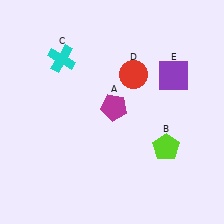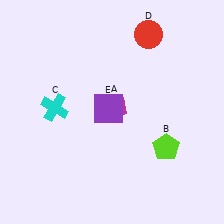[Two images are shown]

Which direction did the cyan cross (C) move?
The cyan cross (C) moved down.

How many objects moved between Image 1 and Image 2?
3 objects moved between the two images.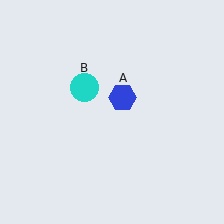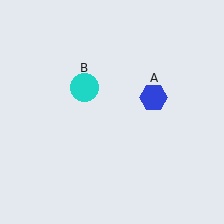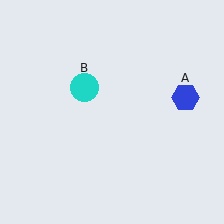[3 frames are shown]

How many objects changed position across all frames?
1 object changed position: blue hexagon (object A).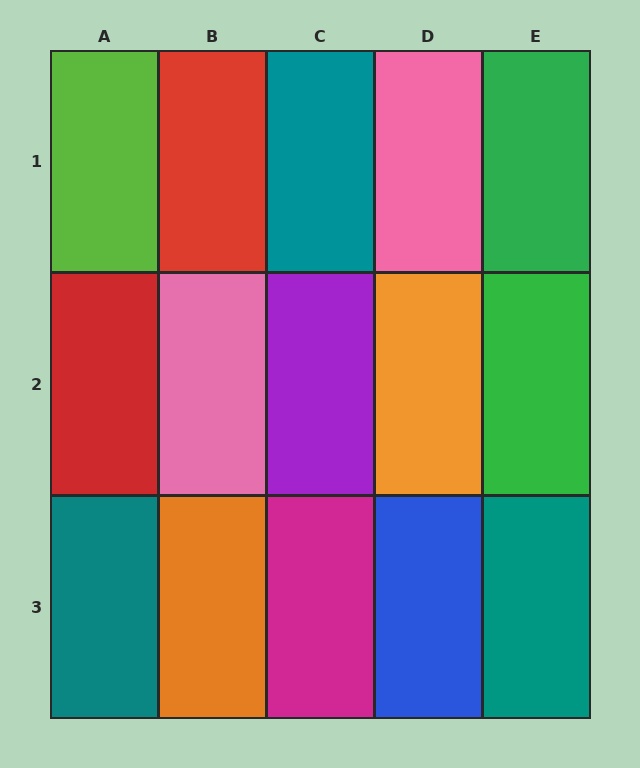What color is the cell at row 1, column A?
Lime.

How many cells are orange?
2 cells are orange.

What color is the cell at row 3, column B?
Orange.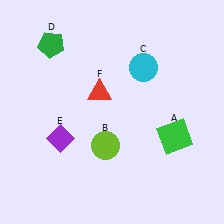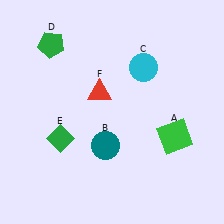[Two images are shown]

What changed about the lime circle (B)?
In Image 1, B is lime. In Image 2, it changed to teal.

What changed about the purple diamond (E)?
In Image 1, E is purple. In Image 2, it changed to green.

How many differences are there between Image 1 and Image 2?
There are 2 differences between the two images.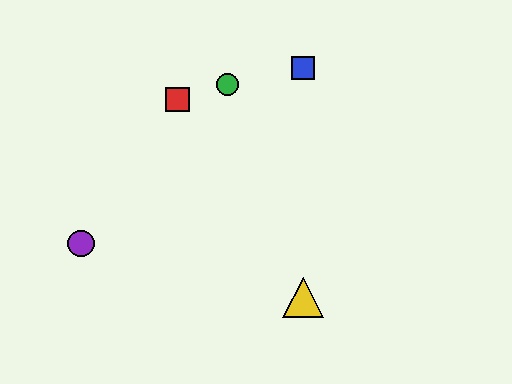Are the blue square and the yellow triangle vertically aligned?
Yes, both are at x≈303.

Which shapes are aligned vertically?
The blue square, the yellow triangle are aligned vertically.